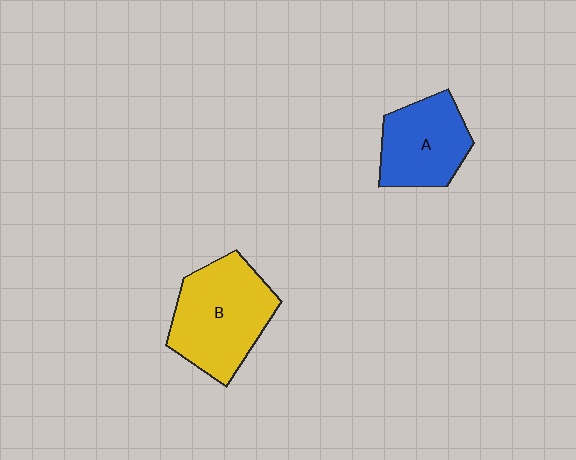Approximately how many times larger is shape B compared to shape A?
Approximately 1.4 times.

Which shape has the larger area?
Shape B (yellow).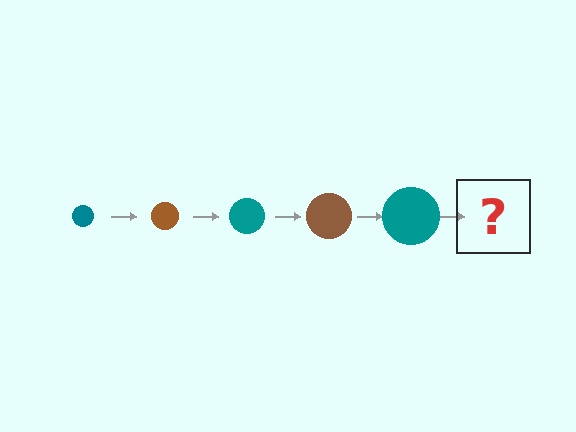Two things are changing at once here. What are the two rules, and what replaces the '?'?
The two rules are that the circle grows larger each step and the color cycles through teal and brown. The '?' should be a brown circle, larger than the previous one.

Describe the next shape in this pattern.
It should be a brown circle, larger than the previous one.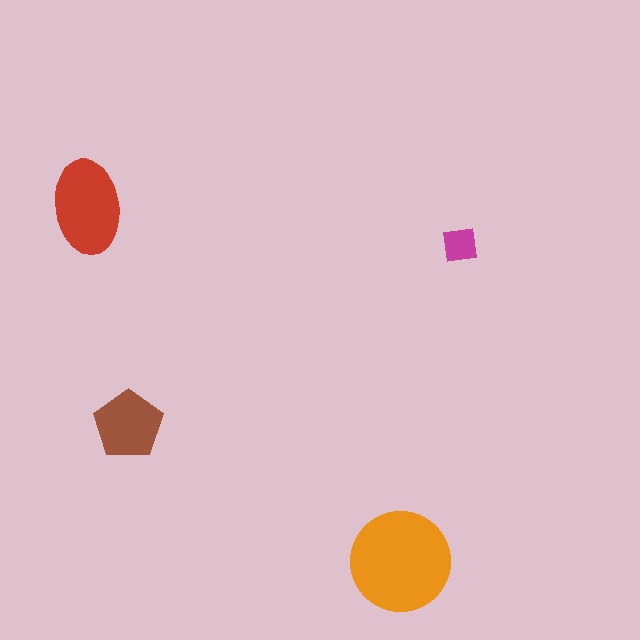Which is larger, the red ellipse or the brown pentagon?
The red ellipse.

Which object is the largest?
The orange circle.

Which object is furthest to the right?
The magenta square is rightmost.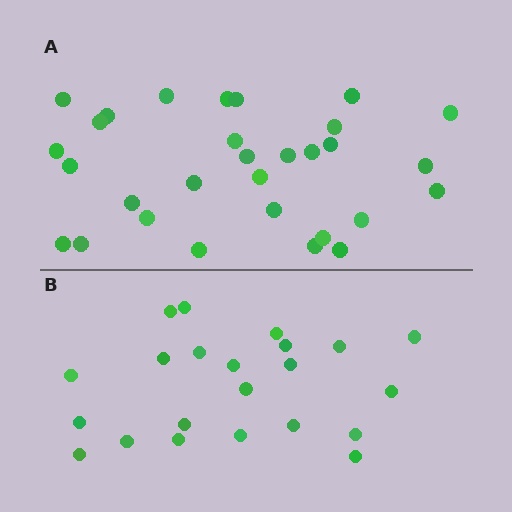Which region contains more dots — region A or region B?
Region A (the top region) has more dots.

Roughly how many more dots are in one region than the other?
Region A has roughly 8 or so more dots than region B.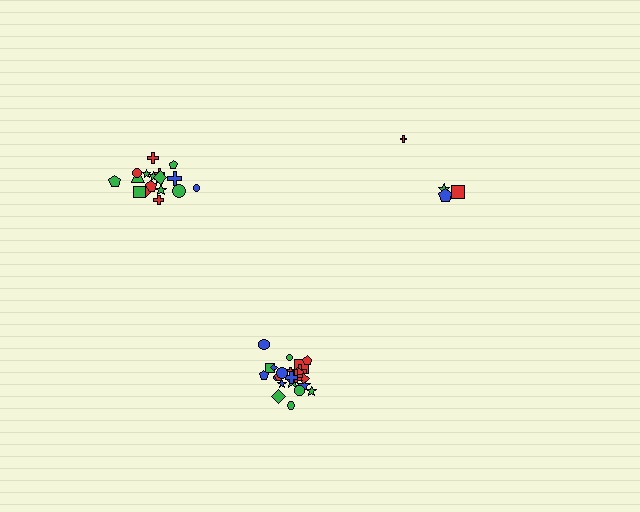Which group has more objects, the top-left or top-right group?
The top-left group.